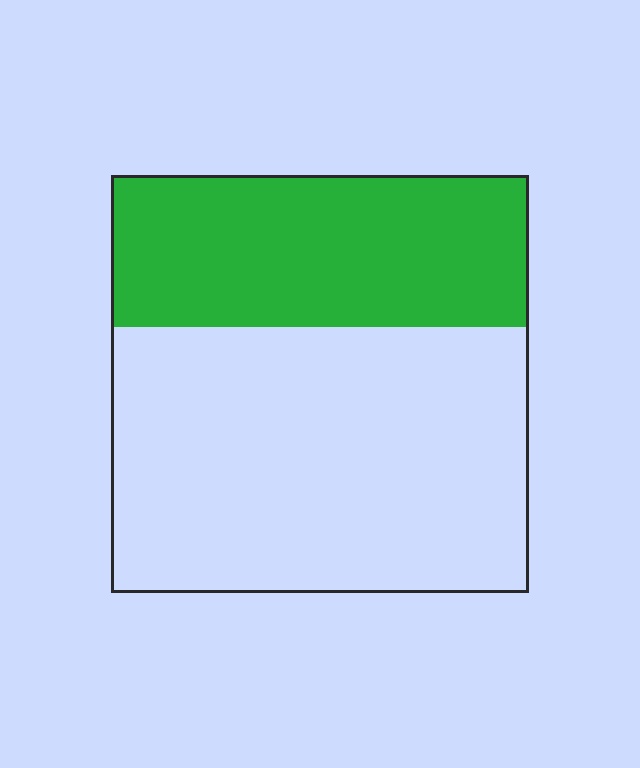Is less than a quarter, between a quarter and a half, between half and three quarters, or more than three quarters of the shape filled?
Between a quarter and a half.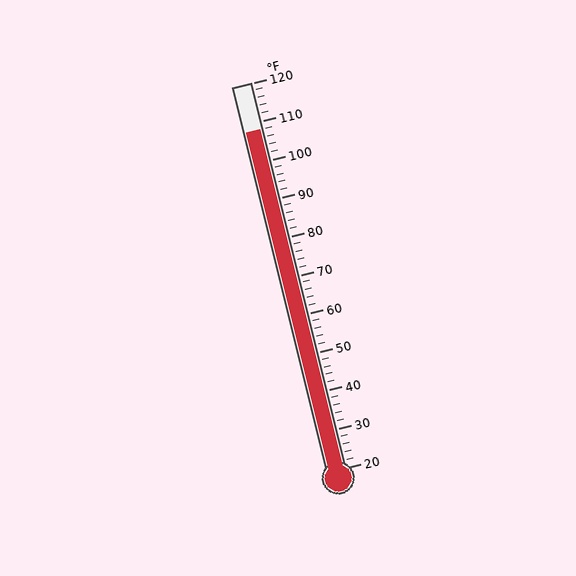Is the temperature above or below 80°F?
The temperature is above 80°F.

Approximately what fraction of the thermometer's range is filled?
The thermometer is filled to approximately 90% of its range.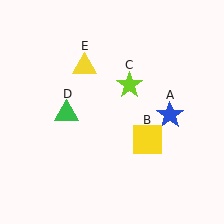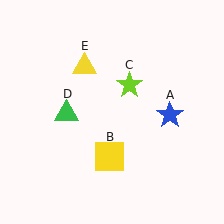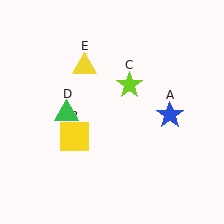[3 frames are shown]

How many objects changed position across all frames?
1 object changed position: yellow square (object B).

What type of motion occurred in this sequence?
The yellow square (object B) rotated clockwise around the center of the scene.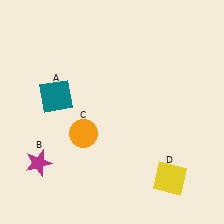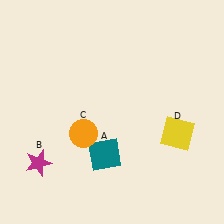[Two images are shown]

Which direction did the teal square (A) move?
The teal square (A) moved down.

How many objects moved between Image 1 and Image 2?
2 objects moved between the two images.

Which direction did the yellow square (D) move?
The yellow square (D) moved up.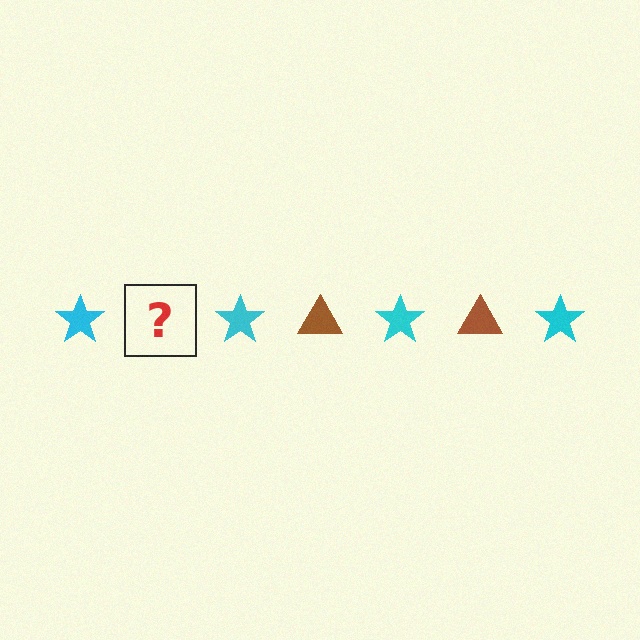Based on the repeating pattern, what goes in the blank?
The blank should be a brown triangle.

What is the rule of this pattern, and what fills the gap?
The rule is that the pattern alternates between cyan star and brown triangle. The gap should be filled with a brown triangle.